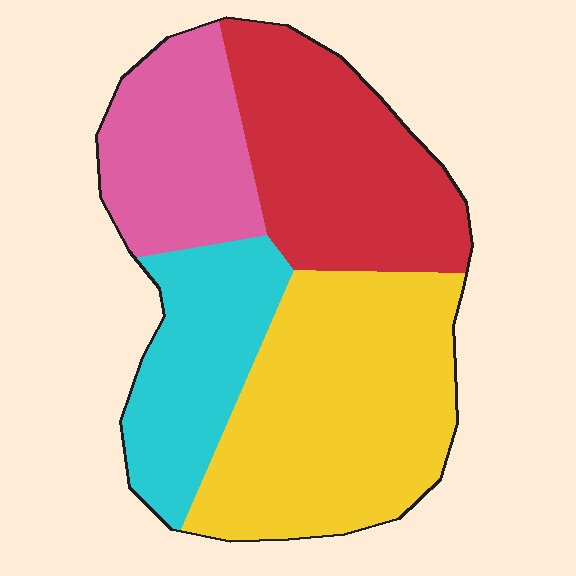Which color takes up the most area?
Yellow, at roughly 35%.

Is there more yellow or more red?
Yellow.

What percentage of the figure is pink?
Pink takes up about one fifth (1/5) of the figure.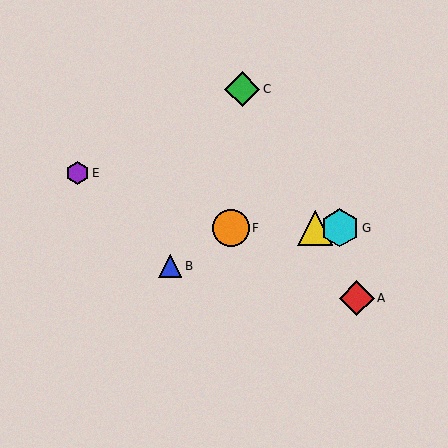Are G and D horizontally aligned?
Yes, both are at y≈228.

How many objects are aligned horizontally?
3 objects (D, F, G) are aligned horizontally.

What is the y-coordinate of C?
Object C is at y≈89.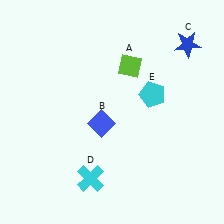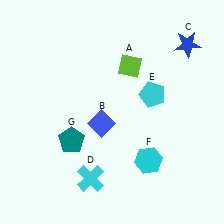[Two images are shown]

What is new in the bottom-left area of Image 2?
A teal pentagon (G) was added in the bottom-left area of Image 2.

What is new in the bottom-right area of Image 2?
A cyan hexagon (F) was added in the bottom-right area of Image 2.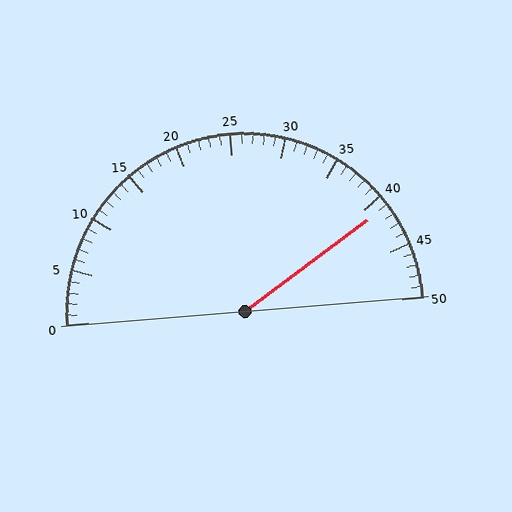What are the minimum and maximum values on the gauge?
The gauge ranges from 0 to 50.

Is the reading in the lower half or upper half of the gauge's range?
The reading is in the upper half of the range (0 to 50).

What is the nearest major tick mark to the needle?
The nearest major tick mark is 40.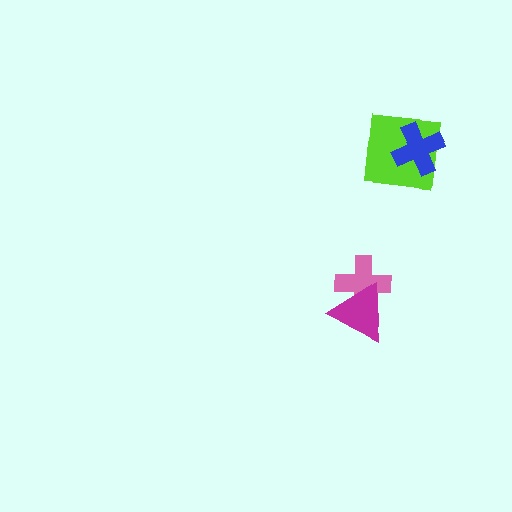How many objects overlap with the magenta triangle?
1 object overlaps with the magenta triangle.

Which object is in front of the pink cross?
The magenta triangle is in front of the pink cross.